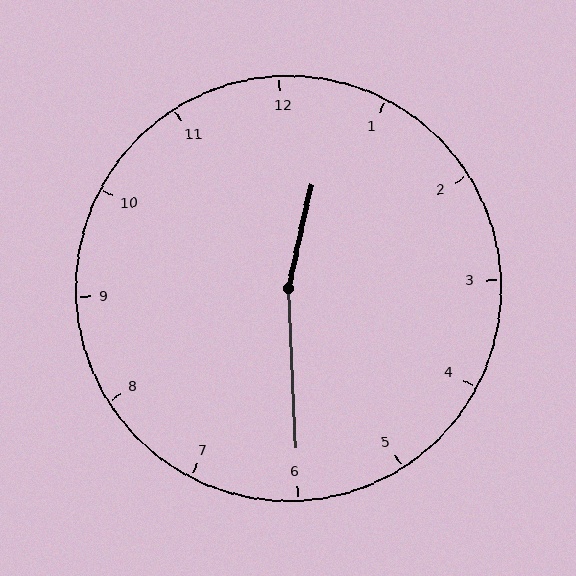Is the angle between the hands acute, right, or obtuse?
It is obtuse.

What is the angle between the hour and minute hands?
Approximately 165 degrees.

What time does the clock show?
12:30.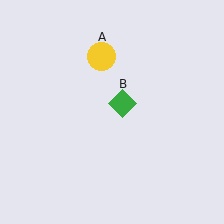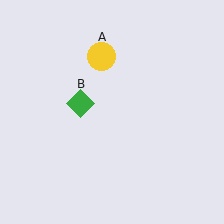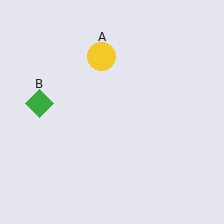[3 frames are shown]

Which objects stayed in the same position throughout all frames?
Yellow circle (object A) remained stationary.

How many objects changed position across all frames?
1 object changed position: green diamond (object B).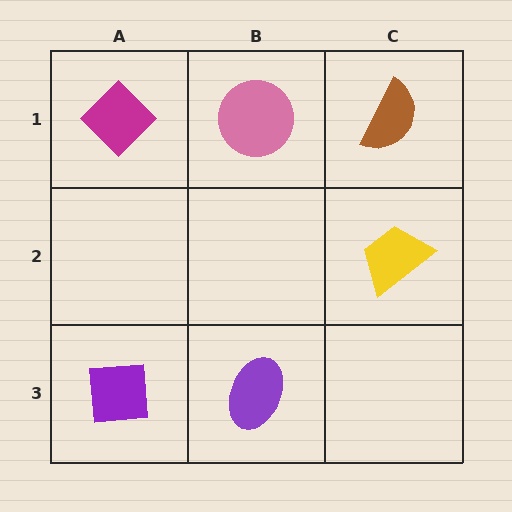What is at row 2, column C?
A yellow trapezoid.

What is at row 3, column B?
A purple ellipse.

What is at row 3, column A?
A purple square.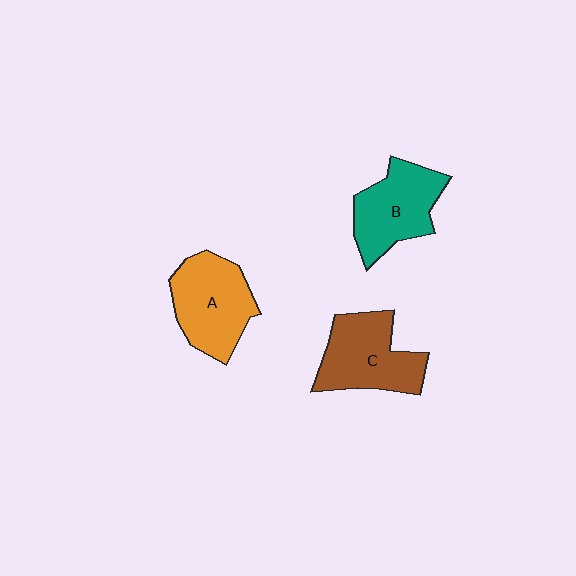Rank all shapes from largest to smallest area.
From largest to smallest: A (orange), C (brown), B (teal).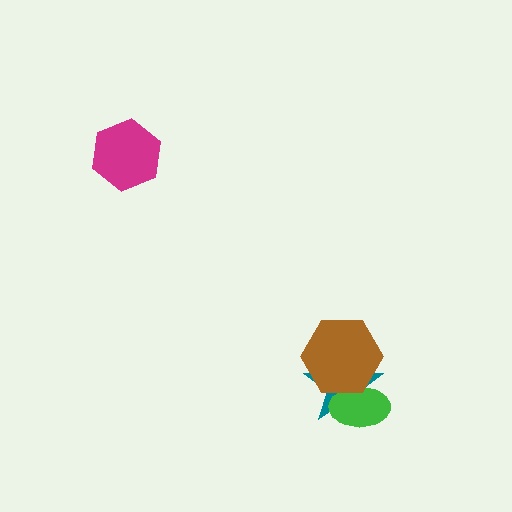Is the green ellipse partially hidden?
Yes, it is partially covered by another shape.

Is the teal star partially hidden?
Yes, it is partially covered by another shape.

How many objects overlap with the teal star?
2 objects overlap with the teal star.